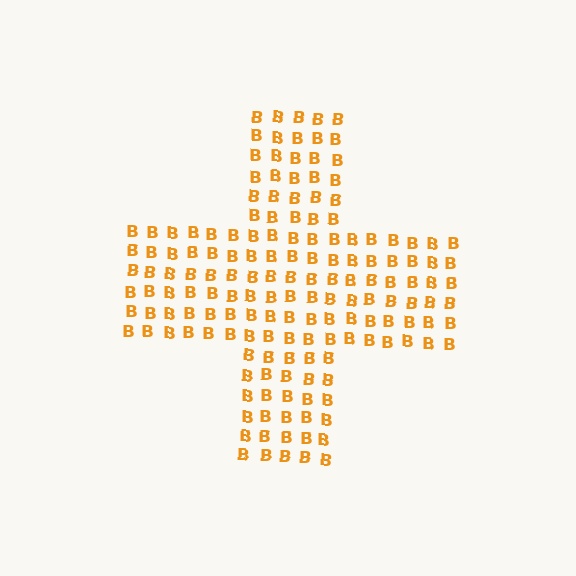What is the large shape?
The large shape is a cross.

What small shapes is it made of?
It is made of small letter B's.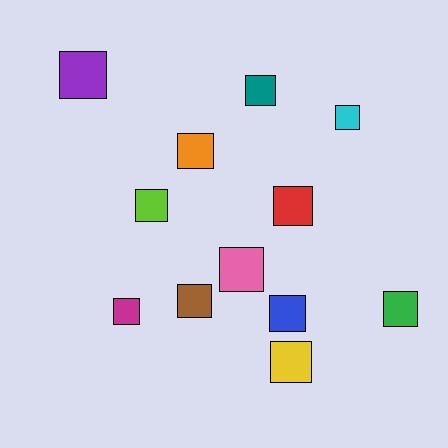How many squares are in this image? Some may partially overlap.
There are 12 squares.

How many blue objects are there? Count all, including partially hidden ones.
There is 1 blue object.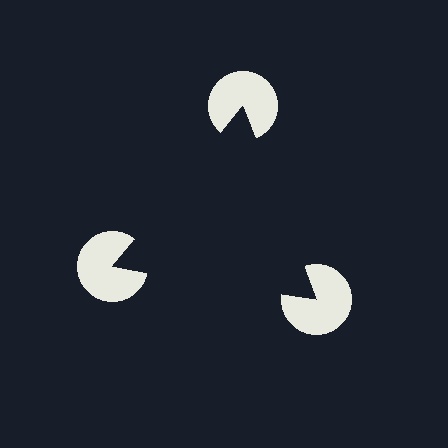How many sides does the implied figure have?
3 sides.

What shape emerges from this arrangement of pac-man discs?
An illusory triangle — its edges are inferred from the aligned wedge cuts in the pac-man discs, not physically drawn.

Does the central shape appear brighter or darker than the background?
It typically appears slightly darker than the background, even though no actual brightness change is drawn.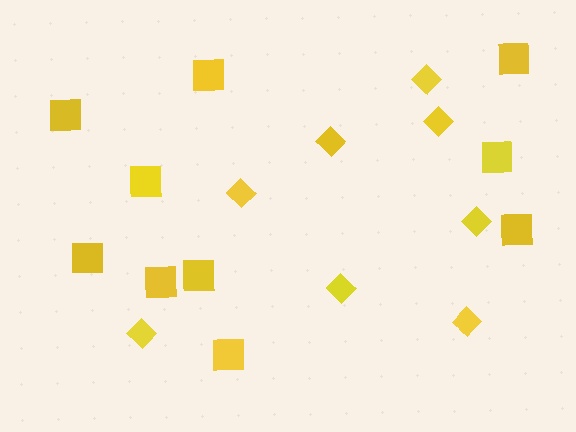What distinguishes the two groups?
There are 2 groups: one group of diamonds (8) and one group of squares (10).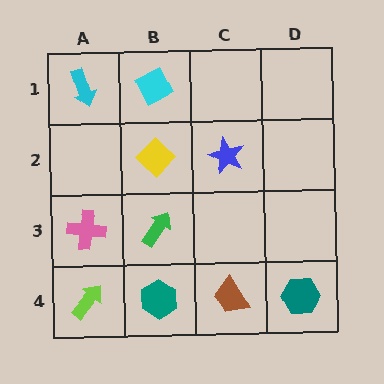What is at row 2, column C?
A blue star.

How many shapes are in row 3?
2 shapes.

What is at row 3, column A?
A pink cross.